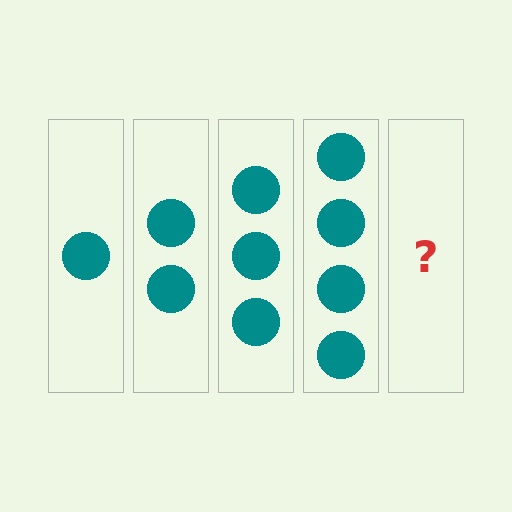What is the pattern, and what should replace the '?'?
The pattern is that each step adds one more circle. The '?' should be 5 circles.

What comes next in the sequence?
The next element should be 5 circles.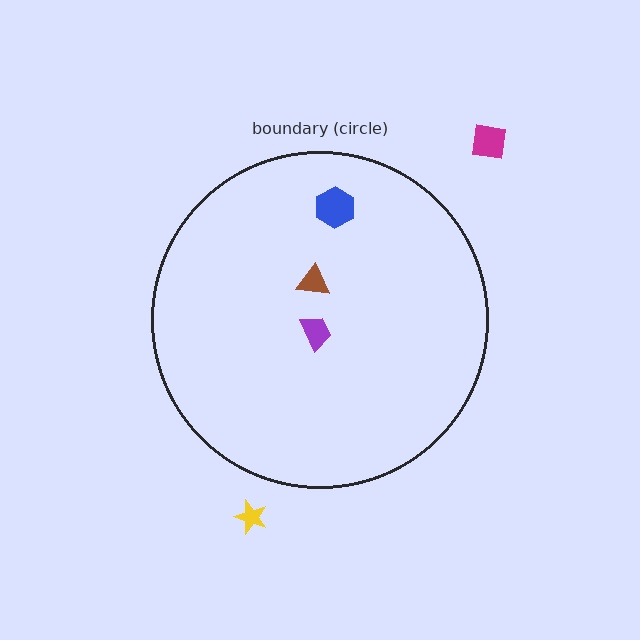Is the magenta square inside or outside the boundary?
Outside.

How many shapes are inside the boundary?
3 inside, 2 outside.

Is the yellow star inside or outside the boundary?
Outside.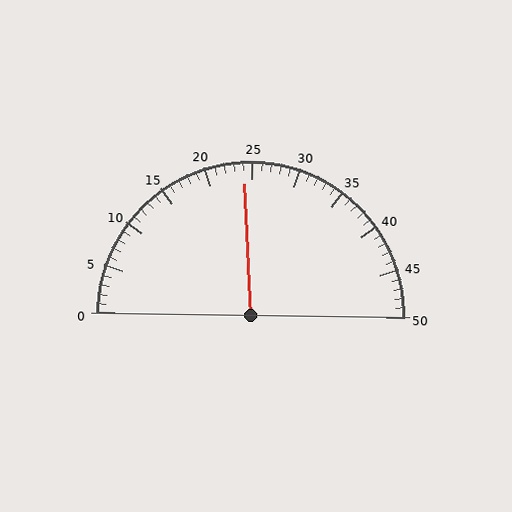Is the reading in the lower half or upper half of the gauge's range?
The reading is in the lower half of the range (0 to 50).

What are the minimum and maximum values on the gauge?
The gauge ranges from 0 to 50.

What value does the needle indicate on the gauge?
The needle indicates approximately 24.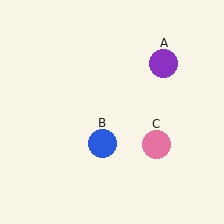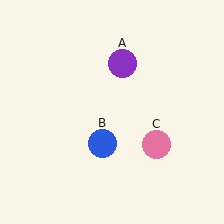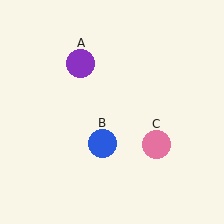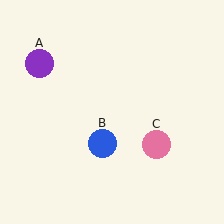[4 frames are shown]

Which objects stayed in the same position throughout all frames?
Blue circle (object B) and pink circle (object C) remained stationary.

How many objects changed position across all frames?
1 object changed position: purple circle (object A).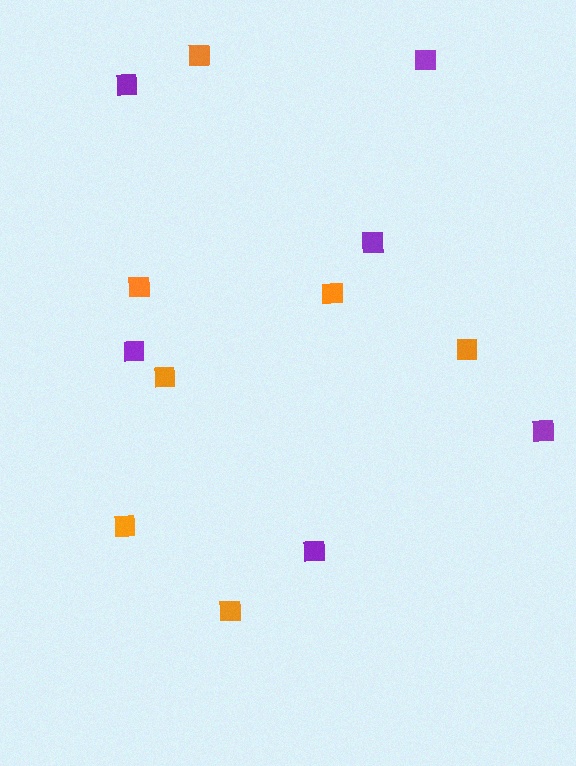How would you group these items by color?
There are 2 groups: one group of orange squares (7) and one group of purple squares (6).